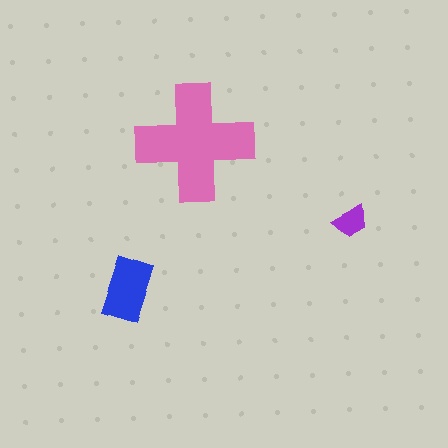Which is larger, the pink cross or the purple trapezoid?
The pink cross.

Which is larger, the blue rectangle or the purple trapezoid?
The blue rectangle.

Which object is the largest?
The pink cross.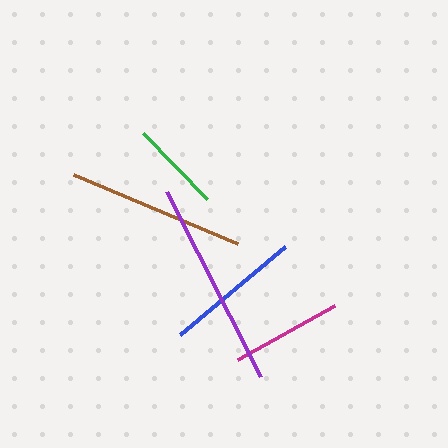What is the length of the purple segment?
The purple segment is approximately 207 pixels long.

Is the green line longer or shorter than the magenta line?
The magenta line is longer than the green line.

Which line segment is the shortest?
The green line is the shortest at approximately 92 pixels.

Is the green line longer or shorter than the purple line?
The purple line is longer than the green line.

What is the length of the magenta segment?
The magenta segment is approximately 112 pixels long.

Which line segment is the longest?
The purple line is the longest at approximately 207 pixels.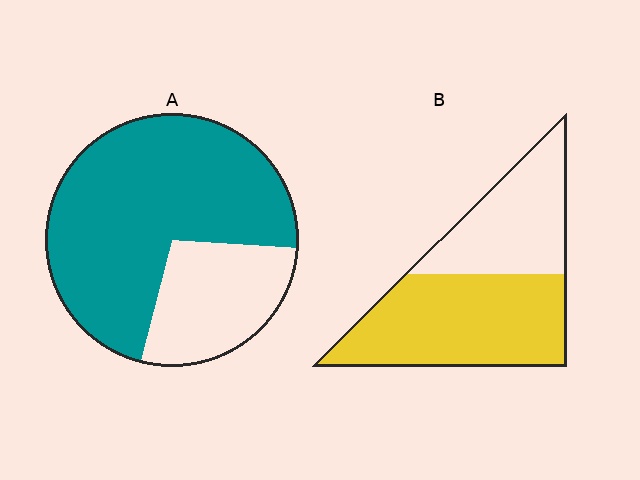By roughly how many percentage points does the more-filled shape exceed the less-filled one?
By roughly 10 percentage points (A over B).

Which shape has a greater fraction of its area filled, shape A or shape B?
Shape A.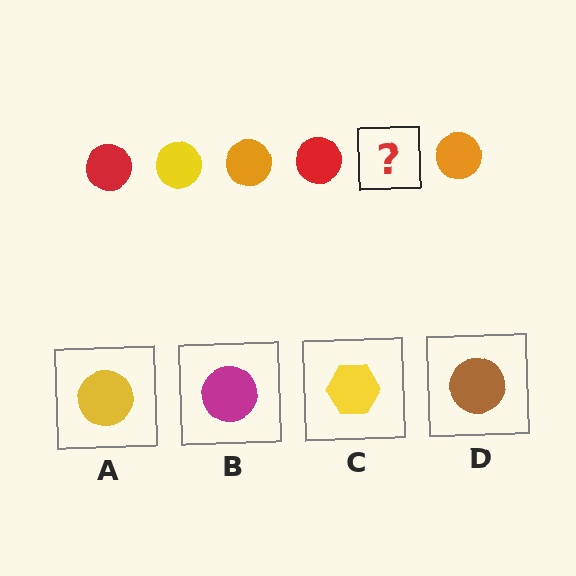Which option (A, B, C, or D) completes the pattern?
A.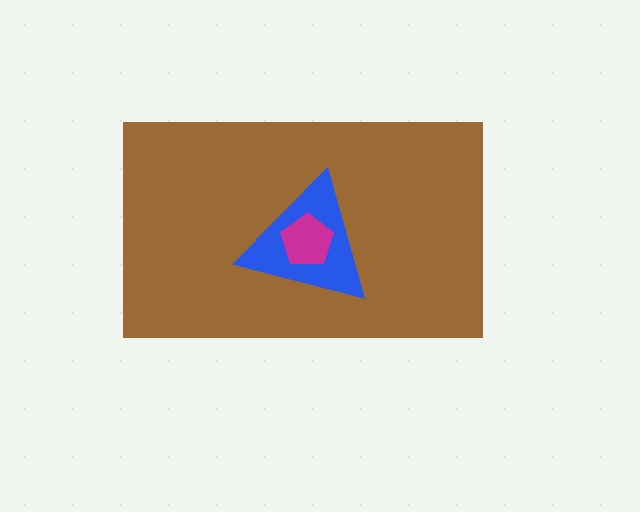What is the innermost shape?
The magenta pentagon.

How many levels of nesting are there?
3.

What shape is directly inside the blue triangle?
The magenta pentagon.